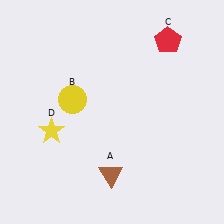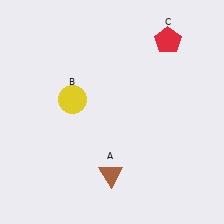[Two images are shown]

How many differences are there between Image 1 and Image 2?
There is 1 difference between the two images.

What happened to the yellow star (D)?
The yellow star (D) was removed in Image 2. It was in the bottom-left area of Image 1.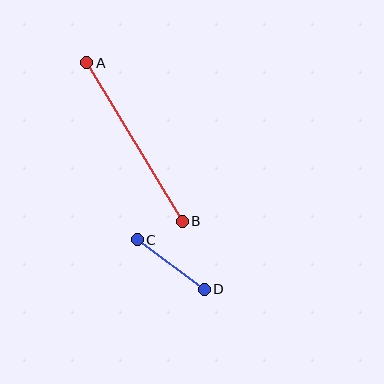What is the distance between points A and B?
The distance is approximately 185 pixels.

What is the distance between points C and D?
The distance is approximately 84 pixels.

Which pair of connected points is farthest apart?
Points A and B are farthest apart.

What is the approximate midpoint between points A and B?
The midpoint is at approximately (135, 142) pixels.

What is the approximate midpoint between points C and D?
The midpoint is at approximately (171, 265) pixels.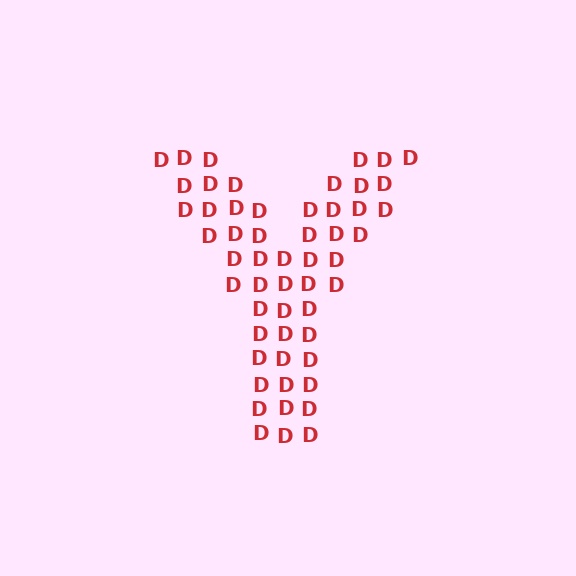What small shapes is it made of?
It is made of small letter D's.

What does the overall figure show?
The overall figure shows the letter Y.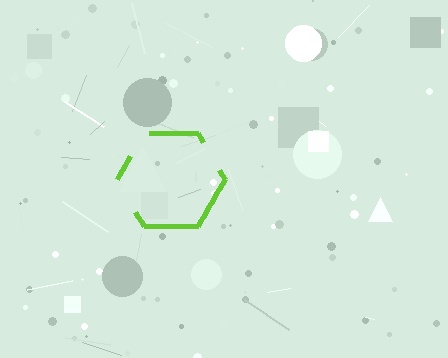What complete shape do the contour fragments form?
The contour fragments form a hexagon.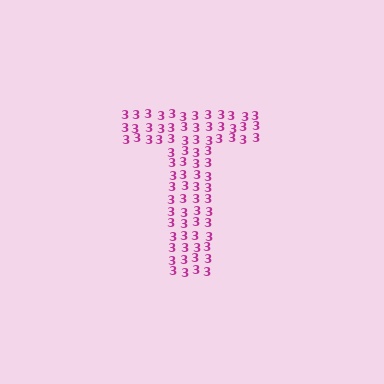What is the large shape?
The large shape is the letter T.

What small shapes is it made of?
It is made of small digit 3's.